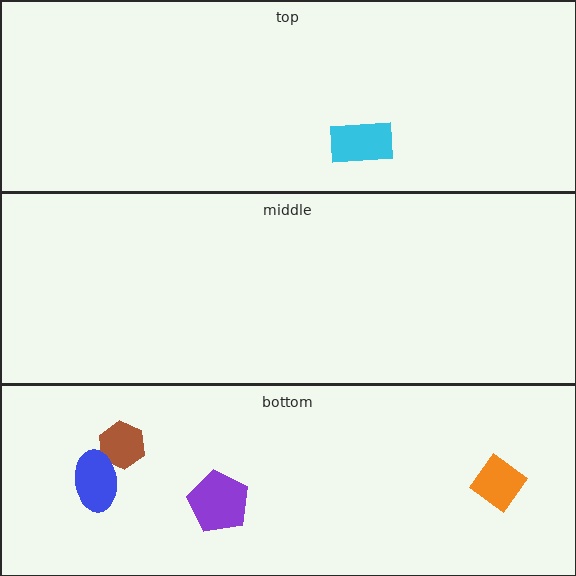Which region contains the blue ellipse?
The bottom region.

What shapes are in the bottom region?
The purple pentagon, the brown hexagon, the blue ellipse, the orange diamond.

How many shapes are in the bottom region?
4.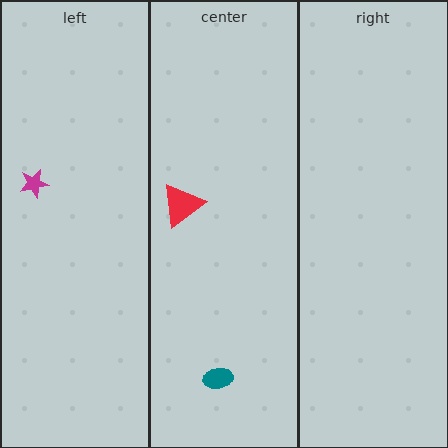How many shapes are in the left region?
1.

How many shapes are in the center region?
2.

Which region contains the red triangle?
The center region.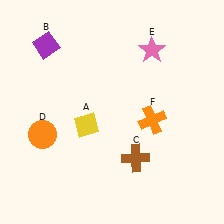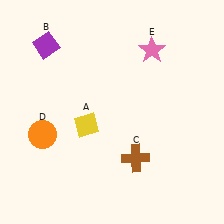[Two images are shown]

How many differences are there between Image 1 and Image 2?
There is 1 difference between the two images.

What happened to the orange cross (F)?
The orange cross (F) was removed in Image 2. It was in the bottom-right area of Image 1.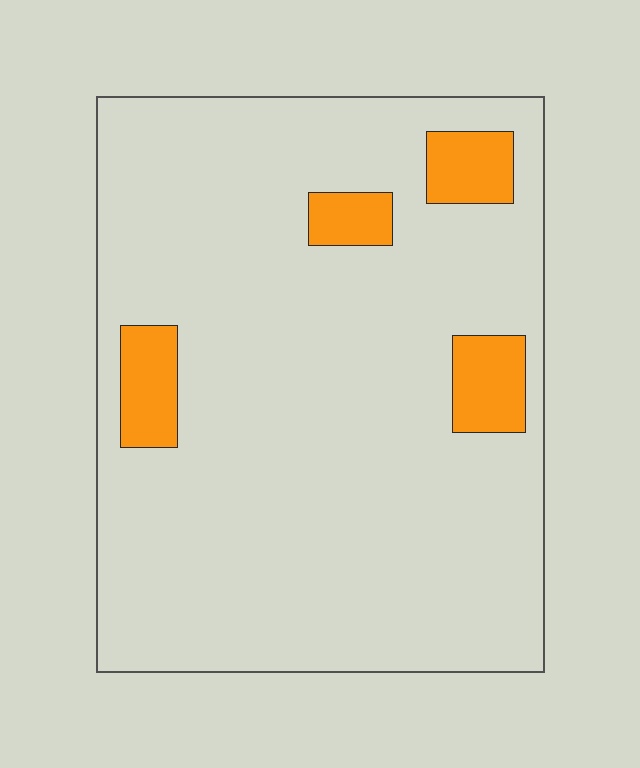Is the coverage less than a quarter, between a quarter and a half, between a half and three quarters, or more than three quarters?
Less than a quarter.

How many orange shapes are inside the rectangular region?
4.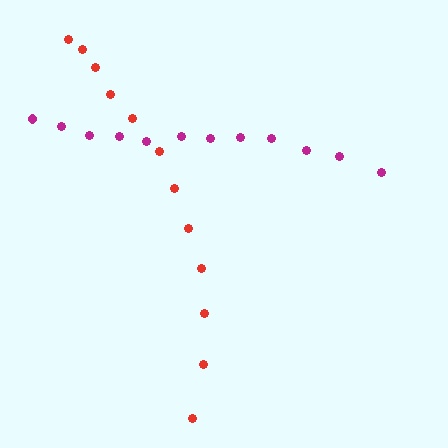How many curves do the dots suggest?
There are 2 distinct paths.